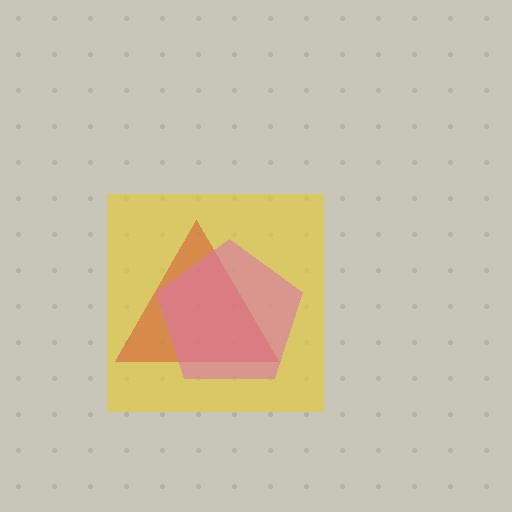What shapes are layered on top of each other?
The layered shapes are: a yellow square, a red triangle, a pink pentagon.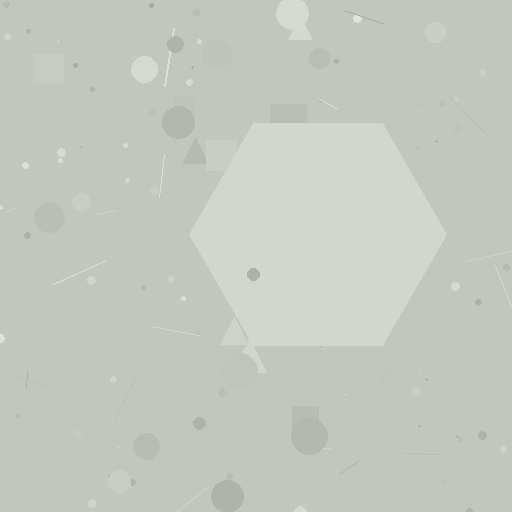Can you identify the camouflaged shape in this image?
The camouflaged shape is a hexagon.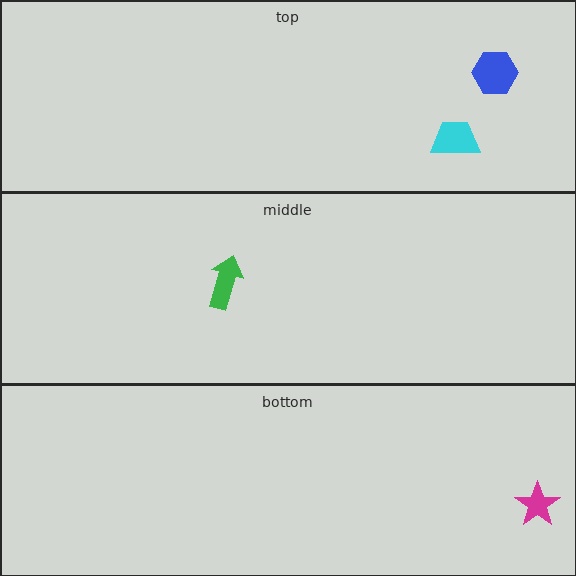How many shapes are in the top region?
2.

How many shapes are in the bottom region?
1.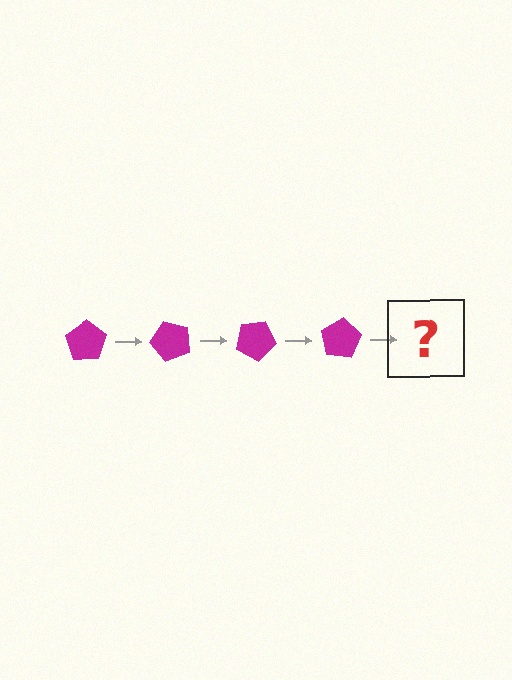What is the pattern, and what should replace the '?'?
The pattern is that the pentagon rotates 50 degrees each step. The '?' should be a magenta pentagon rotated 200 degrees.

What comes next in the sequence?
The next element should be a magenta pentagon rotated 200 degrees.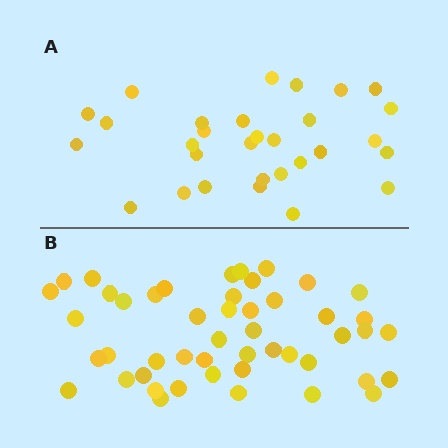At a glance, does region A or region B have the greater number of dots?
Region B (the bottom region) has more dots.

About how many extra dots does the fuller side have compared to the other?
Region B has approximately 20 more dots than region A.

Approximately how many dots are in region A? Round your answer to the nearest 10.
About 30 dots.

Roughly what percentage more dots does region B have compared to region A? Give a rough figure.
About 60% more.